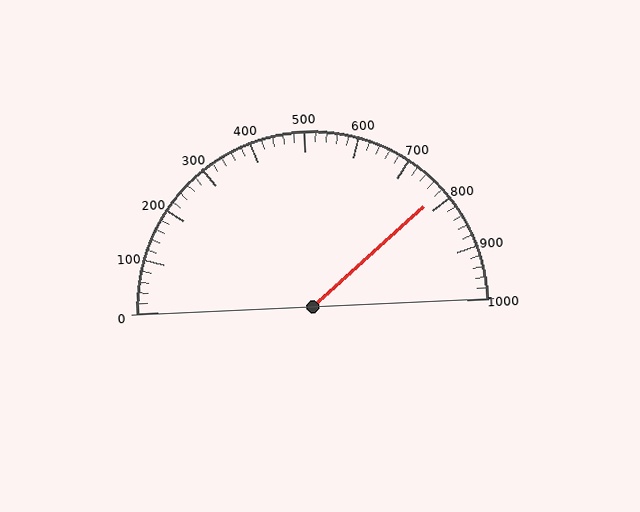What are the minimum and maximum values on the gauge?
The gauge ranges from 0 to 1000.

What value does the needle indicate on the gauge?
The needle indicates approximately 780.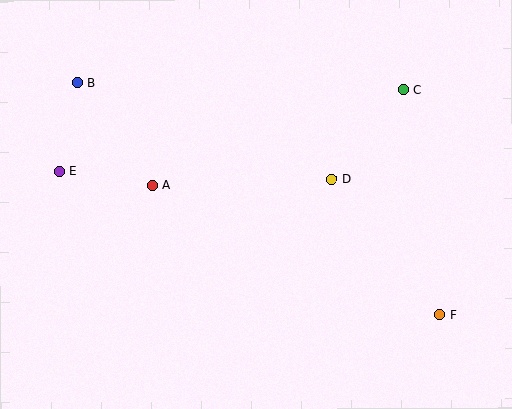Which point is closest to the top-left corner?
Point B is closest to the top-left corner.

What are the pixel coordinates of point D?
Point D is at (332, 179).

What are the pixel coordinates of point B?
Point B is at (78, 83).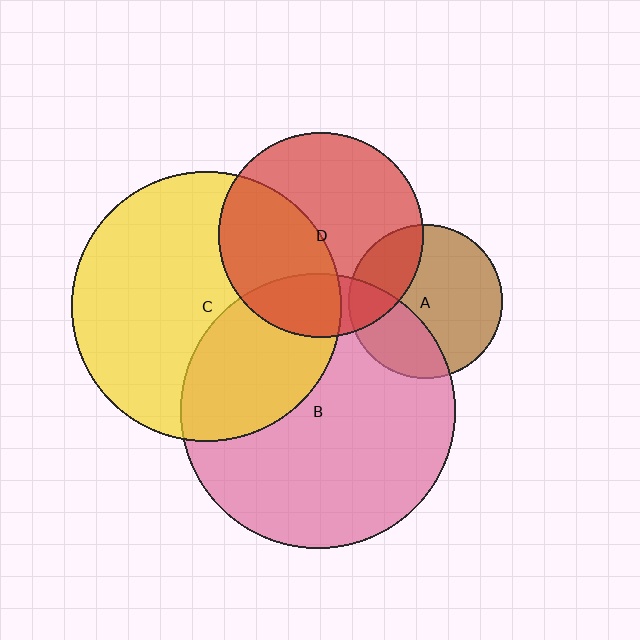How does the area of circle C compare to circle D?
Approximately 1.7 times.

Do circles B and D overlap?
Yes.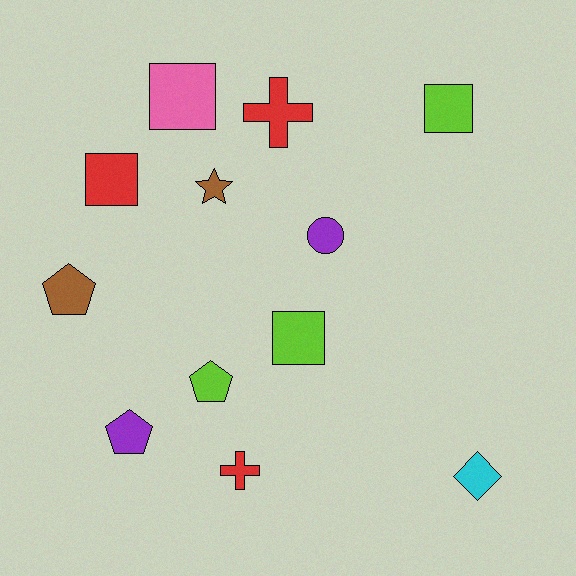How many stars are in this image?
There is 1 star.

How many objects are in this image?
There are 12 objects.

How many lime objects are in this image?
There are 3 lime objects.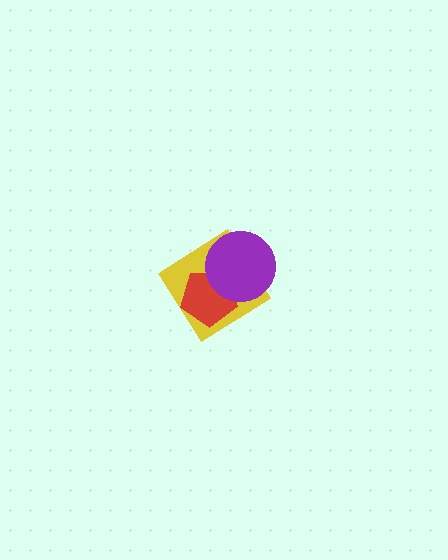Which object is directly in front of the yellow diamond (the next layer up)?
The red pentagon is directly in front of the yellow diamond.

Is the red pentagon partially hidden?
Yes, it is partially covered by another shape.